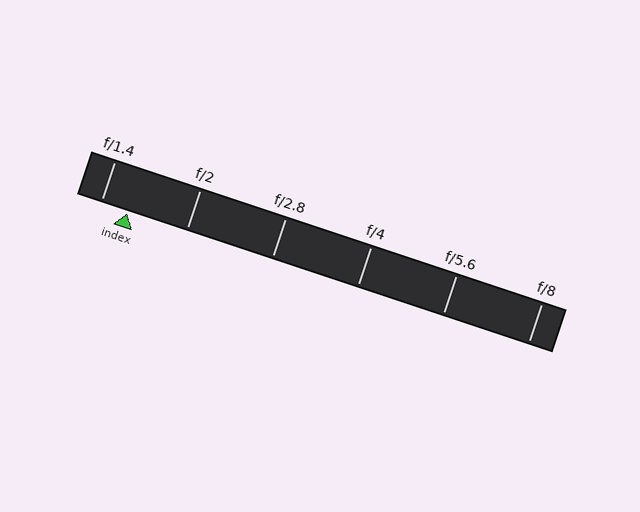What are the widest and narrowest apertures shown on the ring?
The widest aperture shown is f/1.4 and the narrowest is f/8.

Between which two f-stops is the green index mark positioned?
The index mark is between f/1.4 and f/2.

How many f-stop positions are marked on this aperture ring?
There are 6 f-stop positions marked.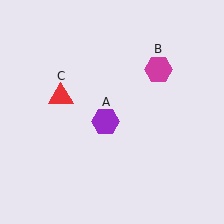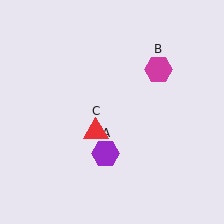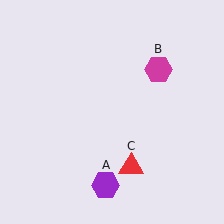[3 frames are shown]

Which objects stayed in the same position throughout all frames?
Magenta hexagon (object B) remained stationary.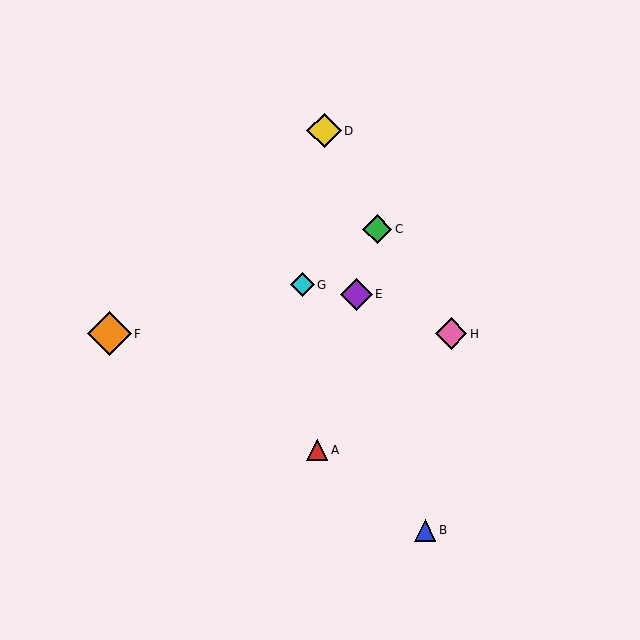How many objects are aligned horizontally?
2 objects (F, H) are aligned horizontally.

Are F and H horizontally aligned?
Yes, both are at y≈334.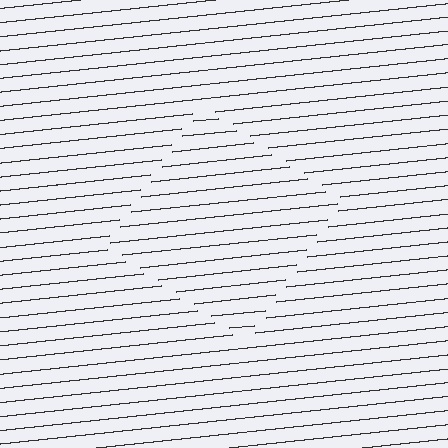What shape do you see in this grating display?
An illusory square. The interior of the shape contains the same grating, shifted by half a period — the contour is defined by the phase discontinuity where line-ends from the inner and outer gratings abut.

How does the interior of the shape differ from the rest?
The interior of the shape contains the same grating, shifted by half a period — the contour is defined by the phase discontinuity where line-ends from the inner and outer gratings abut.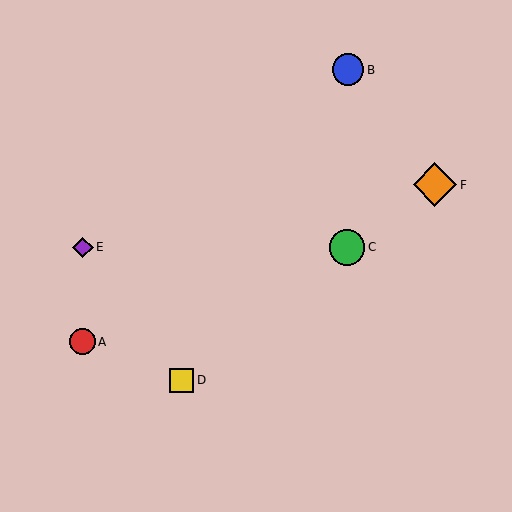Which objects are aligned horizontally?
Objects C, E are aligned horizontally.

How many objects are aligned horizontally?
2 objects (C, E) are aligned horizontally.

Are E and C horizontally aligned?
Yes, both are at y≈247.